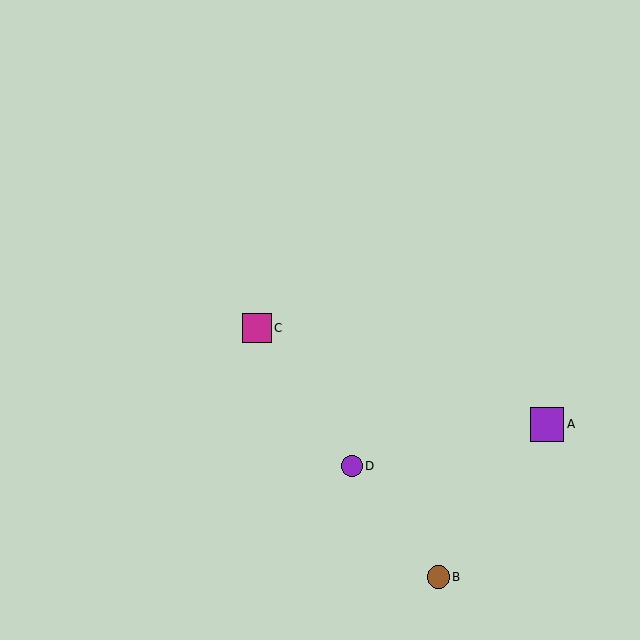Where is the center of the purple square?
The center of the purple square is at (547, 424).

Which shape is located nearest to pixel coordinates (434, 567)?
The brown circle (labeled B) at (438, 577) is nearest to that location.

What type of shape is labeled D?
Shape D is a purple circle.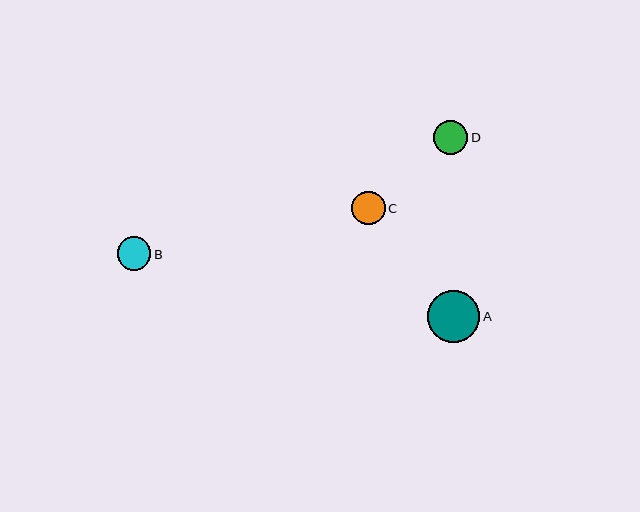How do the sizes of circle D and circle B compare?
Circle D and circle B are approximately the same size.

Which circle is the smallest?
Circle C is the smallest with a size of approximately 34 pixels.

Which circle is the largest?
Circle A is the largest with a size of approximately 52 pixels.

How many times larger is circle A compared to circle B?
Circle A is approximately 1.5 times the size of circle B.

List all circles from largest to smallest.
From largest to smallest: A, D, B, C.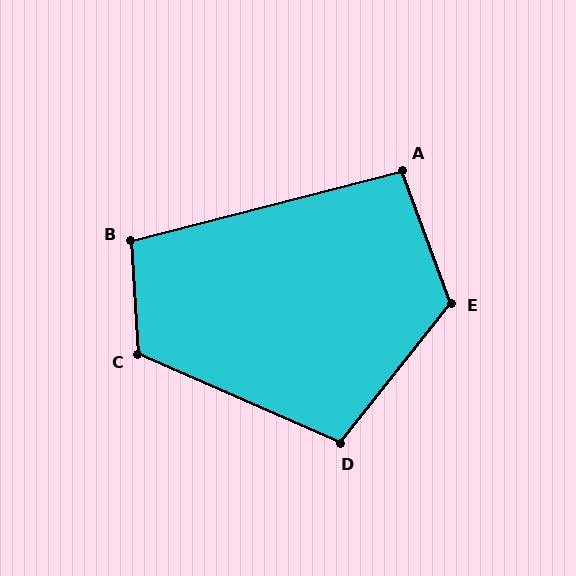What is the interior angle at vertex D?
Approximately 105 degrees (obtuse).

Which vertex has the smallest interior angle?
A, at approximately 96 degrees.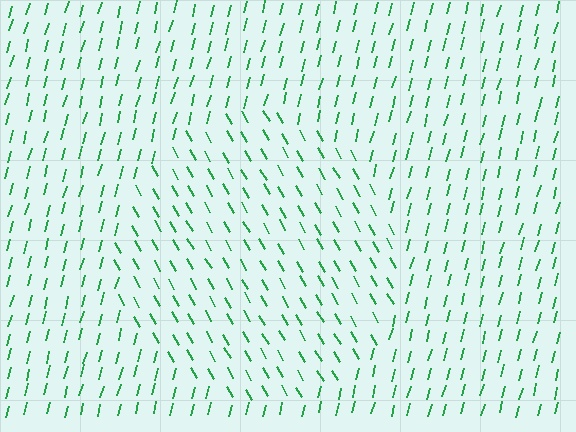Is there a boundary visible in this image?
Yes, there is a texture boundary formed by a change in line orientation.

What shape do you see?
I see a circle.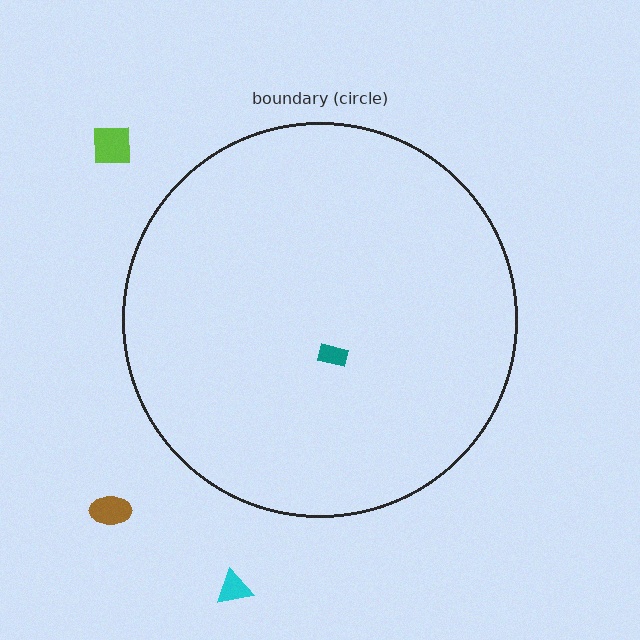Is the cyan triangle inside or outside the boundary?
Outside.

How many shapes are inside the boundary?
1 inside, 3 outside.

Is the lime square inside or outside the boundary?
Outside.